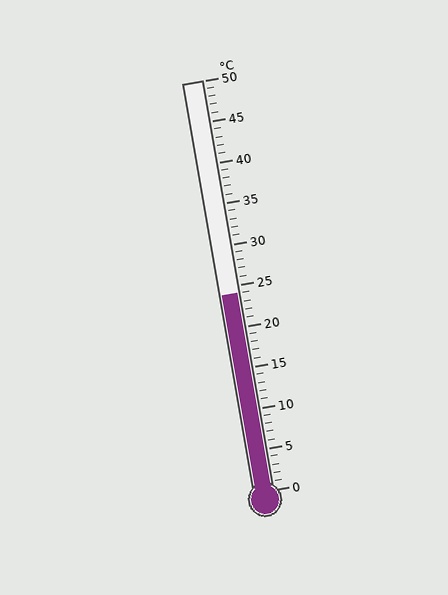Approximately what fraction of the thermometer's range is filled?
The thermometer is filled to approximately 50% of its range.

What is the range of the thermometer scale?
The thermometer scale ranges from 0°C to 50°C.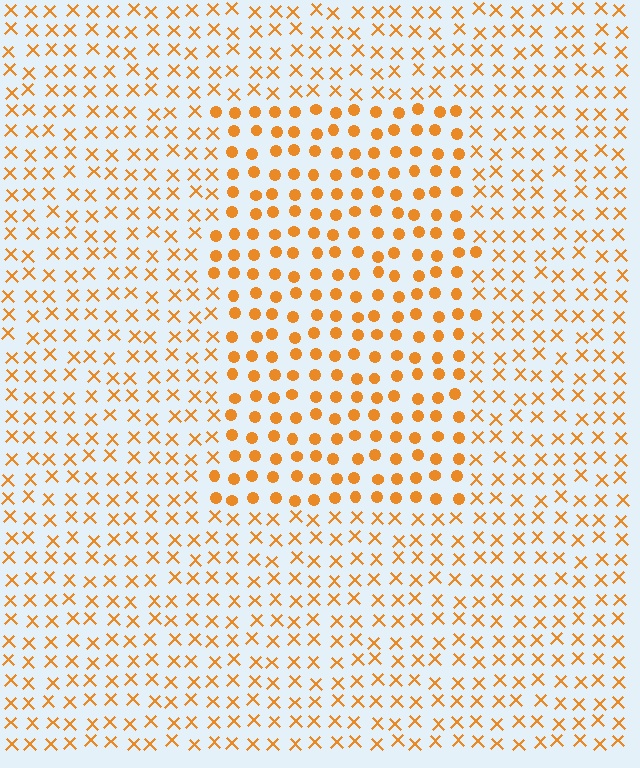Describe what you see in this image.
The image is filled with small orange elements arranged in a uniform grid. A rectangle-shaped region contains circles, while the surrounding area contains X marks. The boundary is defined purely by the change in element shape.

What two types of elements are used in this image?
The image uses circles inside the rectangle region and X marks outside it.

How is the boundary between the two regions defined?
The boundary is defined by a change in element shape: circles inside vs. X marks outside. All elements share the same color and spacing.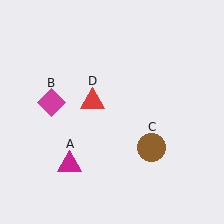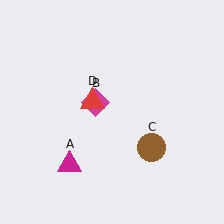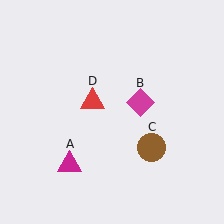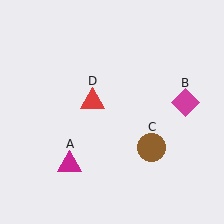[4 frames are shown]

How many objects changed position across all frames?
1 object changed position: magenta diamond (object B).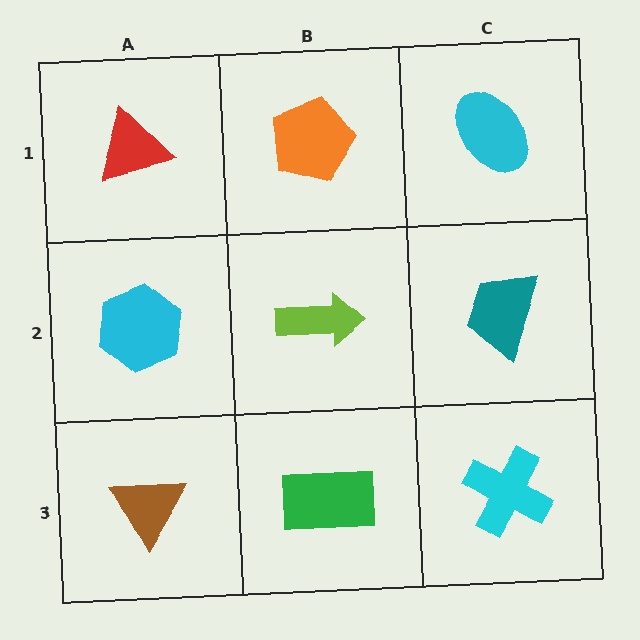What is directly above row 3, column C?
A teal trapezoid.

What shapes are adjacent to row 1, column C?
A teal trapezoid (row 2, column C), an orange pentagon (row 1, column B).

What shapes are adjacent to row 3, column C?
A teal trapezoid (row 2, column C), a green rectangle (row 3, column B).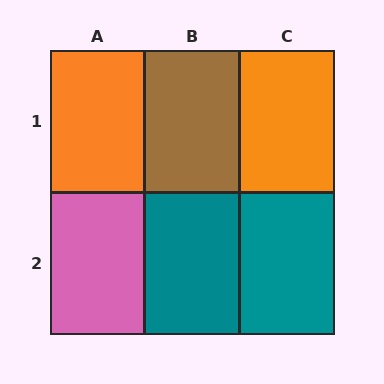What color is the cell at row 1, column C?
Orange.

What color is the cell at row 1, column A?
Orange.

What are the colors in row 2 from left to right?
Pink, teal, teal.